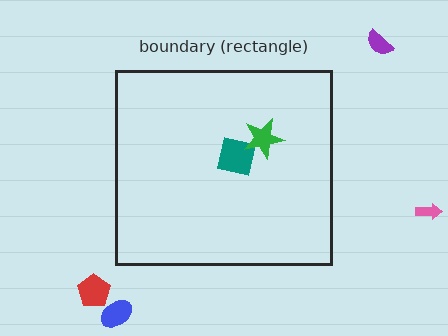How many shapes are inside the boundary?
2 inside, 4 outside.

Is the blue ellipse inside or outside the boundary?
Outside.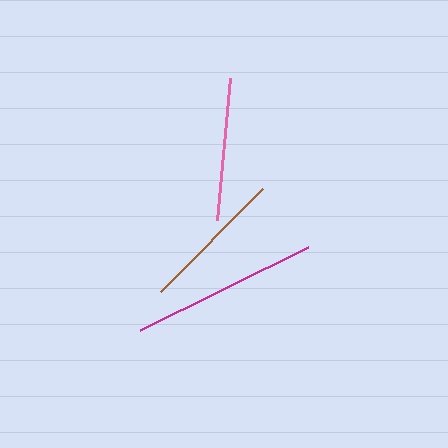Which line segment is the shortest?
The pink line is the shortest at approximately 143 pixels.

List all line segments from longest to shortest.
From longest to shortest: magenta, brown, pink.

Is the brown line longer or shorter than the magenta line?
The magenta line is longer than the brown line.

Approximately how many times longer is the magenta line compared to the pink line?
The magenta line is approximately 1.3 times the length of the pink line.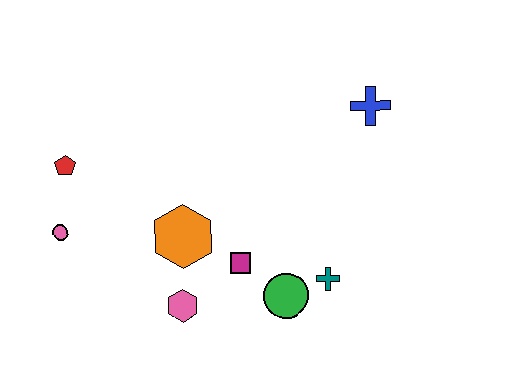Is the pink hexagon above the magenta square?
No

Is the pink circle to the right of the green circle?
No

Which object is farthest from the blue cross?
The pink circle is farthest from the blue cross.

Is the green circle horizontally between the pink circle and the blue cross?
Yes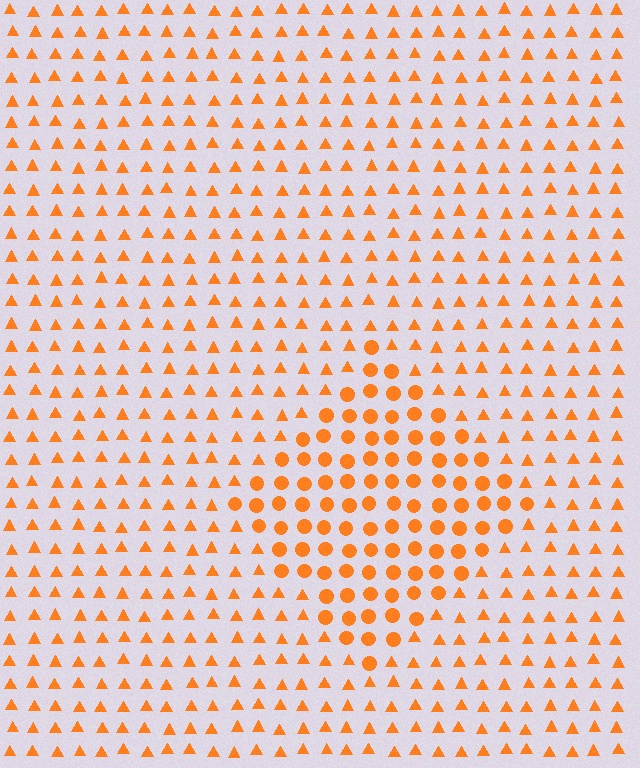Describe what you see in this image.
The image is filled with small orange elements arranged in a uniform grid. A diamond-shaped region contains circles, while the surrounding area contains triangles. The boundary is defined purely by the change in element shape.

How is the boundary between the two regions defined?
The boundary is defined by a change in element shape: circles inside vs. triangles outside. All elements share the same color and spacing.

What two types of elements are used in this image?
The image uses circles inside the diamond region and triangles outside it.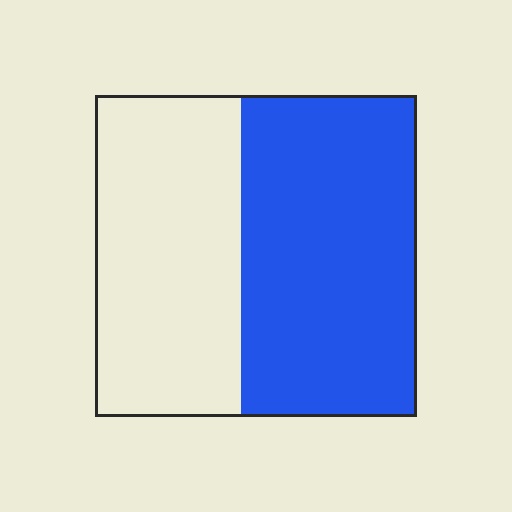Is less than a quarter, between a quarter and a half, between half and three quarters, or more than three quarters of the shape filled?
Between half and three quarters.